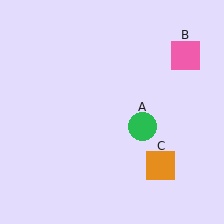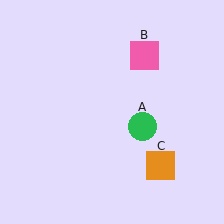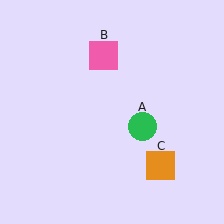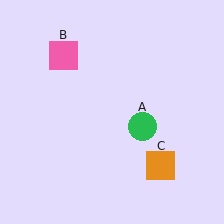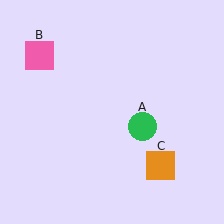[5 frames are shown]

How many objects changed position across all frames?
1 object changed position: pink square (object B).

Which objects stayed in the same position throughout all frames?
Green circle (object A) and orange square (object C) remained stationary.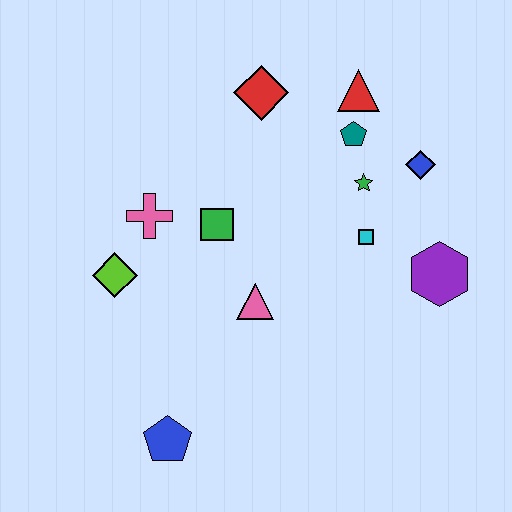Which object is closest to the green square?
The pink cross is closest to the green square.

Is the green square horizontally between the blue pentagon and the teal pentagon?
Yes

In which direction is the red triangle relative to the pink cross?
The red triangle is to the right of the pink cross.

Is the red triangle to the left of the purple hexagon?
Yes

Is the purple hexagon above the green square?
No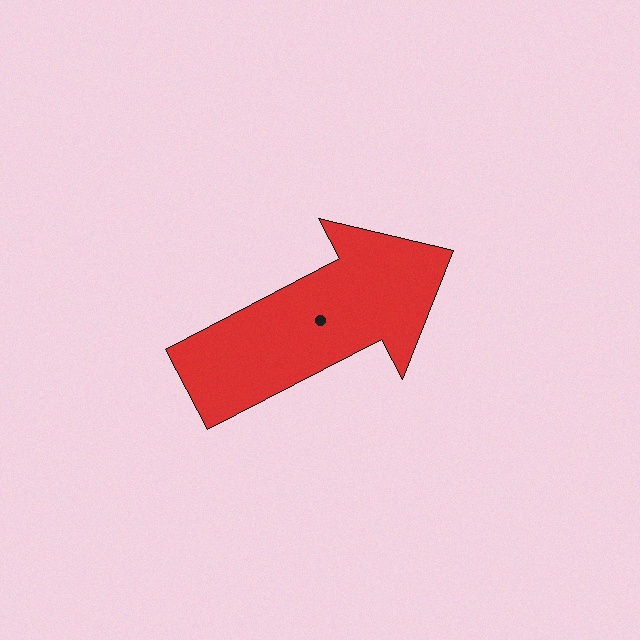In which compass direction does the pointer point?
Northeast.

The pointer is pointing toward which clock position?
Roughly 2 o'clock.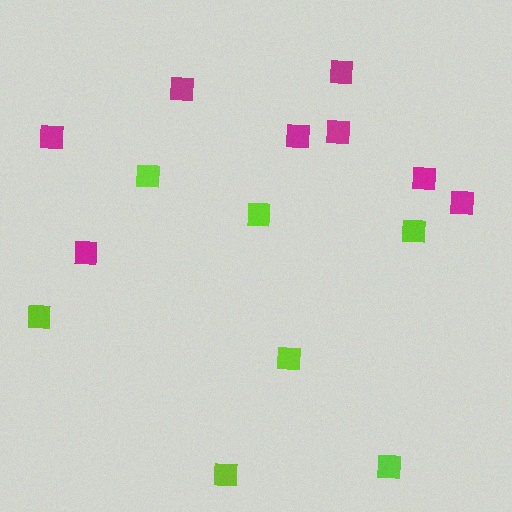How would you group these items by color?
There are 2 groups: one group of magenta squares (8) and one group of lime squares (7).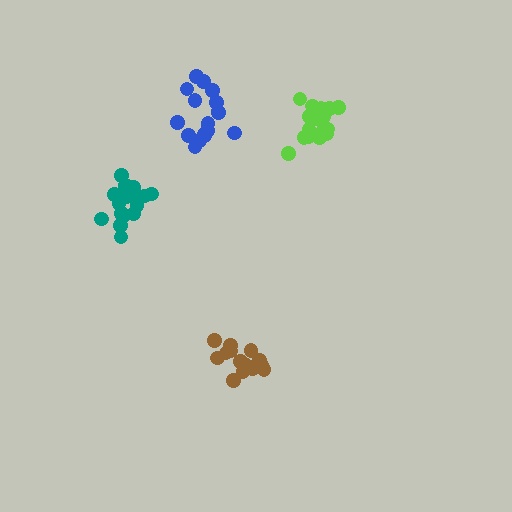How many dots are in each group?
Group 1: 20 dots, Group 2: 15 dots, Group 3: 20 dots, Group 4: 17 dots (72 total).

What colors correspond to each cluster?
The clusters are colored: teal, brown, lime, blue.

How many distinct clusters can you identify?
There are 4 distinct clusters.